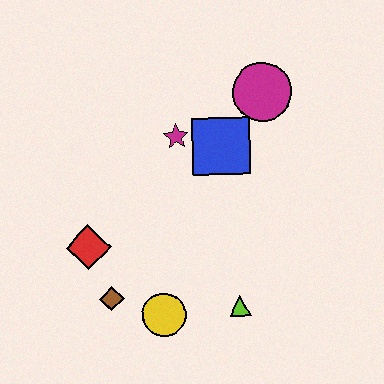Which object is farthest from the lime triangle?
The magenta circle is farthest from the lime triangle.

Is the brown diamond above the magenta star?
No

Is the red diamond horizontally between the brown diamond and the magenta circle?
No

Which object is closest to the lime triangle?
The yellow circle is closest to the lime triangle.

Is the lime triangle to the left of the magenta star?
No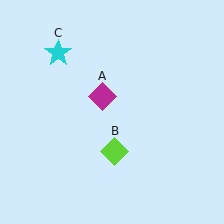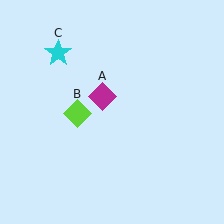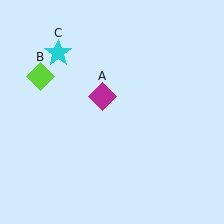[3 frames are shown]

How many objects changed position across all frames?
1 object changed position: lime diamond (object B).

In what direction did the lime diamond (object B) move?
The lime diamond (object B) moved up and to the left.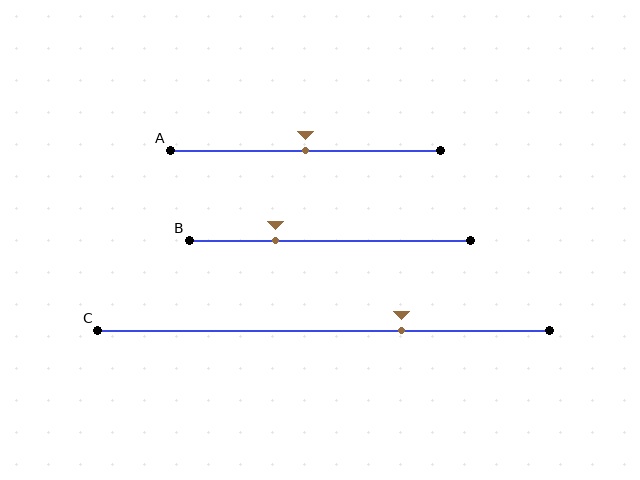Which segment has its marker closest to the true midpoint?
Segment A has its marker closest to the true midpoint.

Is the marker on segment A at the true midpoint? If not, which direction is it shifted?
Yes, the marker on segment A is at the true midpoint.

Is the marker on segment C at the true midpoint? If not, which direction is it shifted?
No, the marker on segment C is shifted to the right by about 17% of the segment length.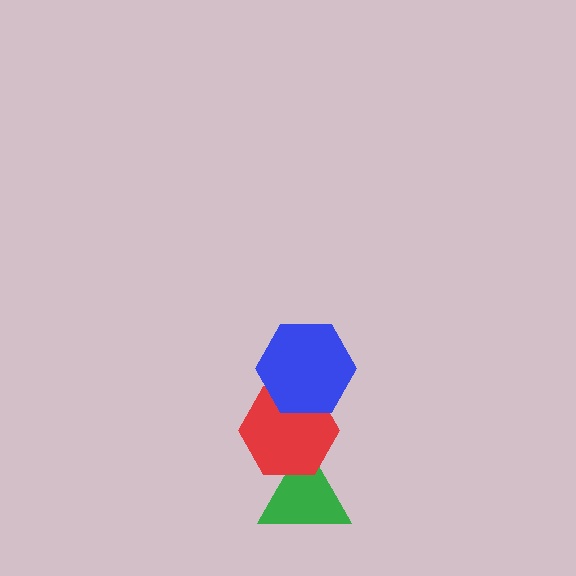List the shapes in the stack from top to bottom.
From top to bottom: the blue hexagon, the red hexagon, the green triangle.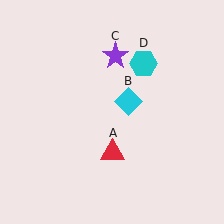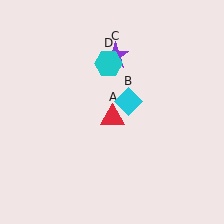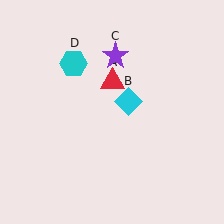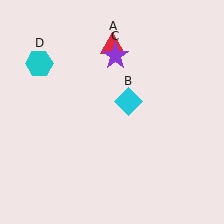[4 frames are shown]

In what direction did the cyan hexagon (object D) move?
The cyan hexagon (object D) moved left.